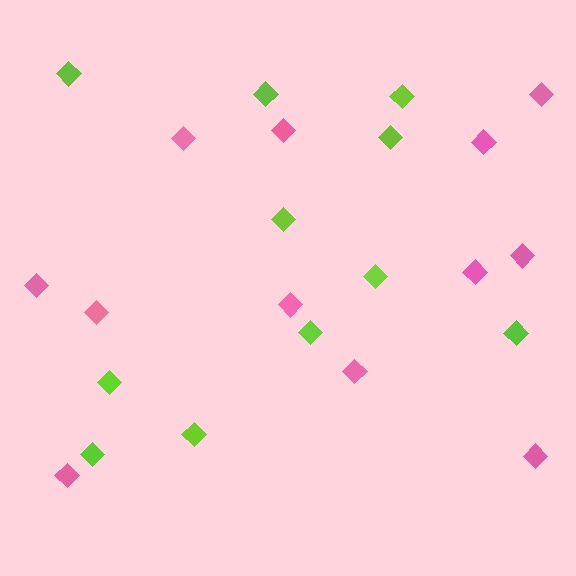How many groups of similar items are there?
There are 2 groups: one group of pink diamonds (12) and one group of lime diamonds (11).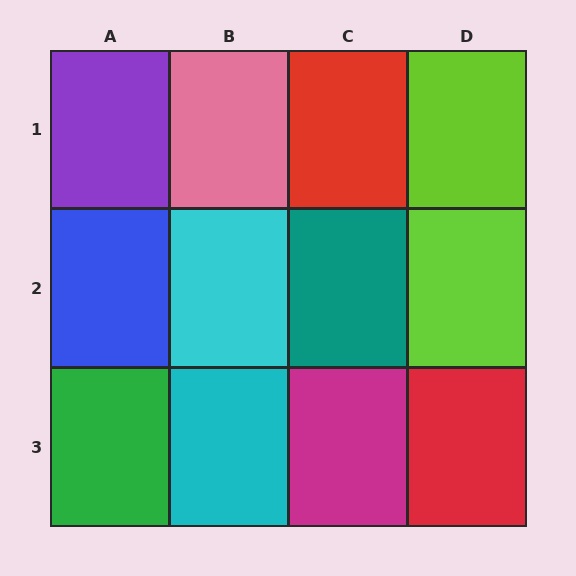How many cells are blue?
1 cell is blue.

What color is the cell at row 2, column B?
Cyan.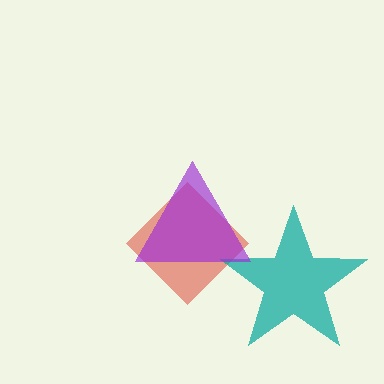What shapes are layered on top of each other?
The layered shapes are: a red diamond, a teal star, a purple triangle.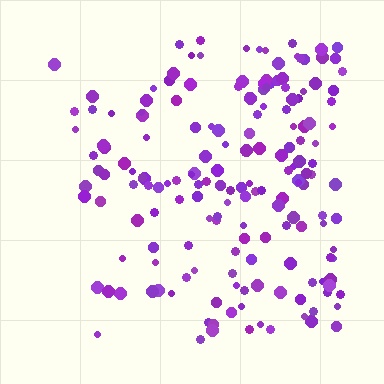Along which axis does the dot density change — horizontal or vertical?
Horizontal.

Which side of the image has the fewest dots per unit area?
The left.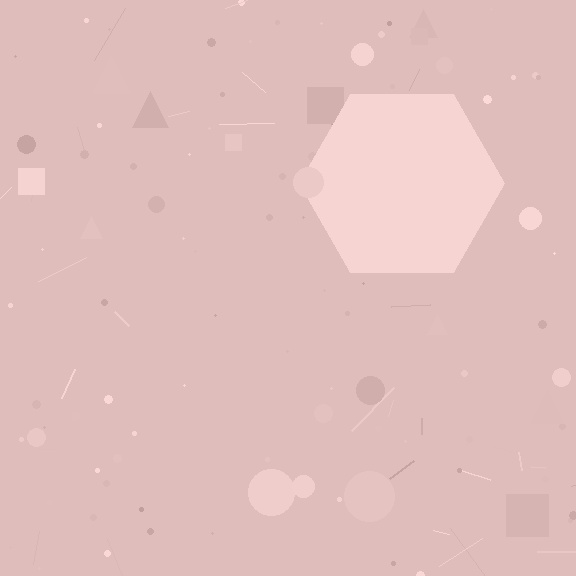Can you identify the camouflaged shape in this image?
The camouflaged shape is a hexagon.